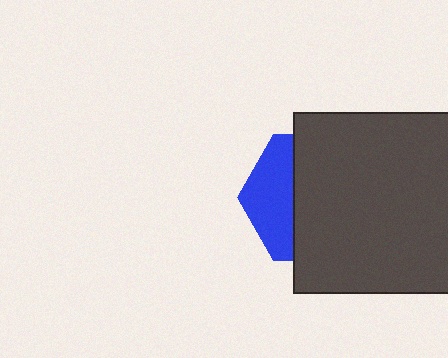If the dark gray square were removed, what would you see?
You would see the complete blue hexagon.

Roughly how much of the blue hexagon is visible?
A small part of it is visible (roughly 35%).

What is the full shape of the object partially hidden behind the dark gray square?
The partially hidden object is a blue hexagon.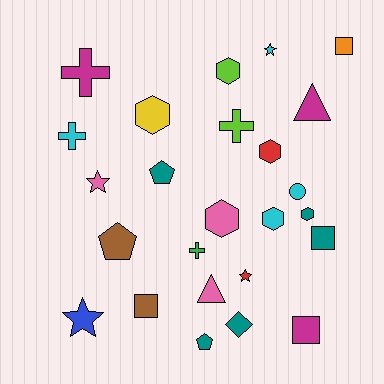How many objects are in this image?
There are 25 objects.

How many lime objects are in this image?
There are 2 lime objects.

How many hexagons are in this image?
There are 6 hexagons.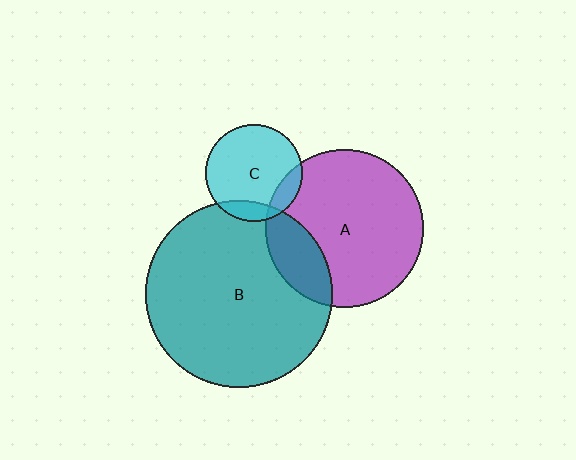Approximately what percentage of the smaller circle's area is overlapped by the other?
Approximately 20%.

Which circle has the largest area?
Circle B (teal).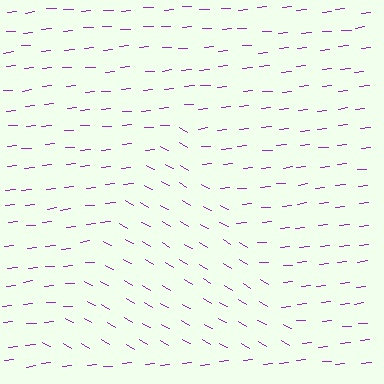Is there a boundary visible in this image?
Yes, there is a texture boundary formed by a change in line orientation.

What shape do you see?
I see a triangle.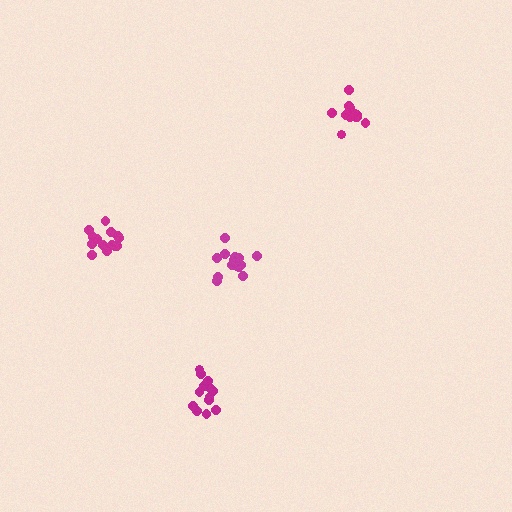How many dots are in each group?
Group 1: 14 dots, Group 2: 12 dots, Group 3: 15 dots, Group 4: 13 dots (54 total).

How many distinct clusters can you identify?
There are 4 distinct clusters.